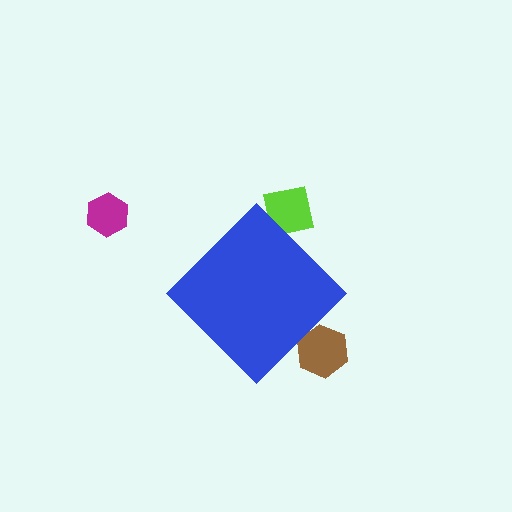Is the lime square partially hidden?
Yes, the lime square is partially hidden behind the blue diamond.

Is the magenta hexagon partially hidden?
No, the magenta hexagon is fully visible.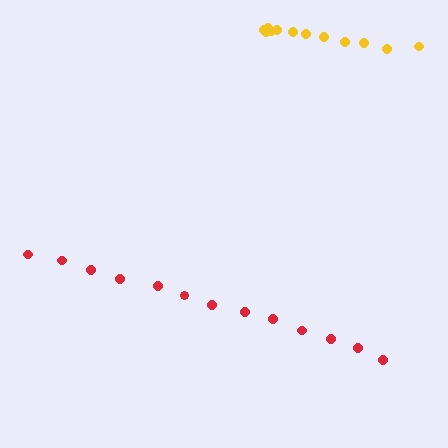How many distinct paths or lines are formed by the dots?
There are 2 distinct paths.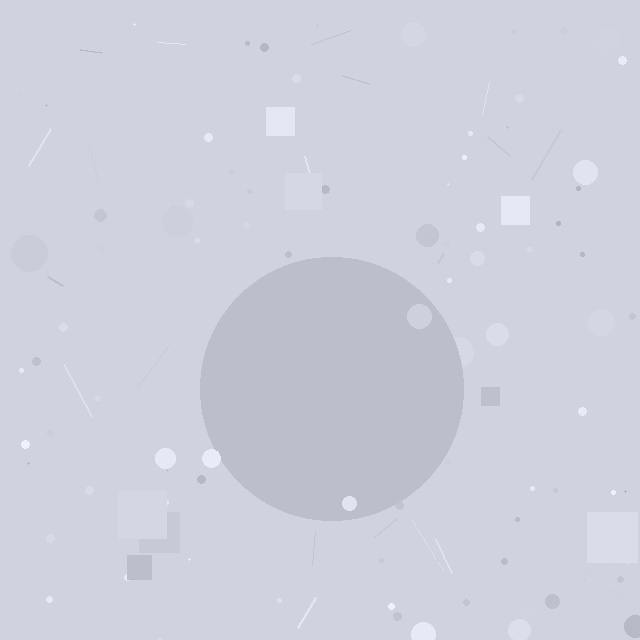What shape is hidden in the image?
A circle is hidden in the image.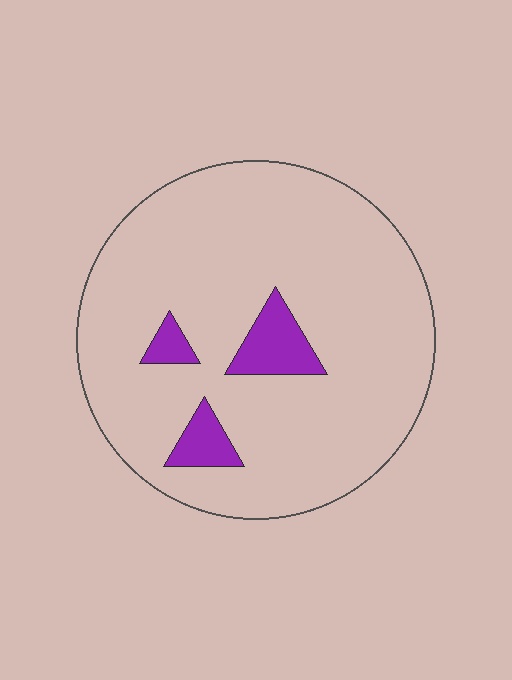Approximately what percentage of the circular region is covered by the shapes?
Approximately 10%.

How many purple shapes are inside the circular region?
3.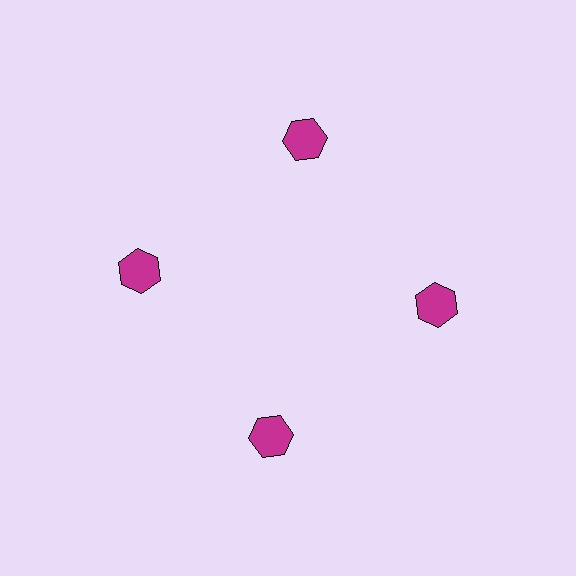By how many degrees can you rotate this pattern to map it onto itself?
The pattern maps onto itself every 90 degrees of rotation.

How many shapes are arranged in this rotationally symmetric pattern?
There are 4 shapes, arranged in 4 groups of 1.